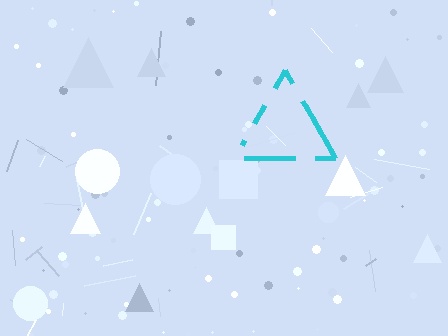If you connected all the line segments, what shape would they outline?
They would outline a triangle.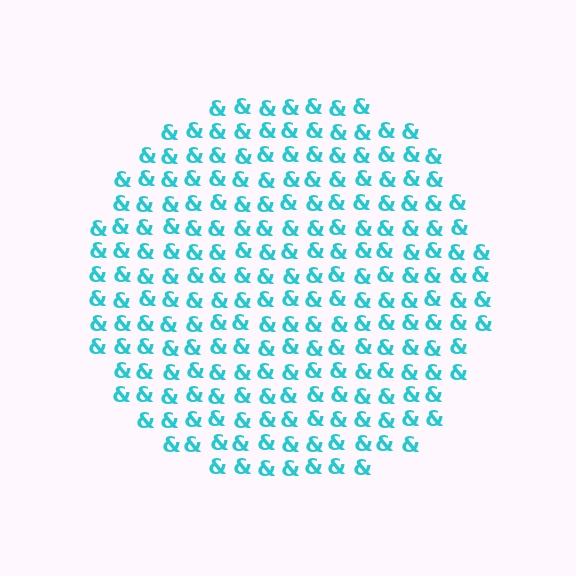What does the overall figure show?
The overall figure shows a circle.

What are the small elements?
The small elements are ampersands.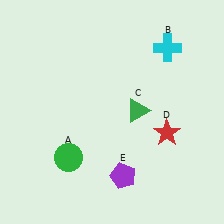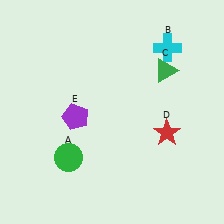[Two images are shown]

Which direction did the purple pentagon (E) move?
The purple pentagon (E) moved up.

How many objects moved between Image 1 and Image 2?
2 objects moved between the two images.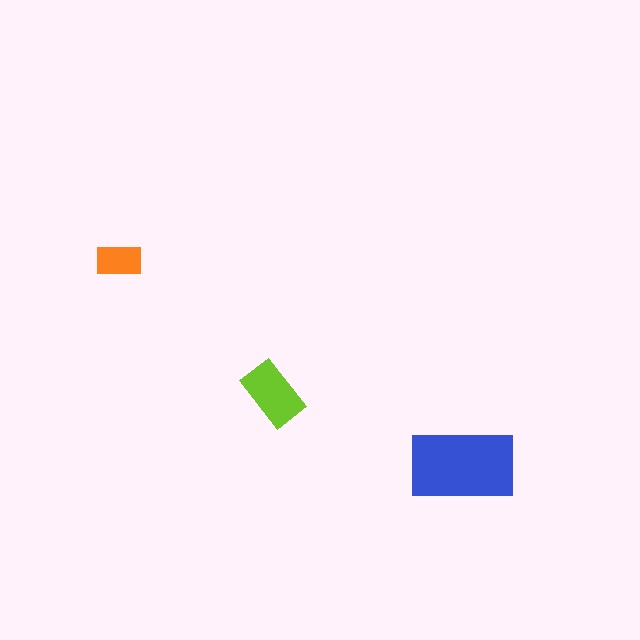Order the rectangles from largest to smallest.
the blue one, the lime one, the orange one.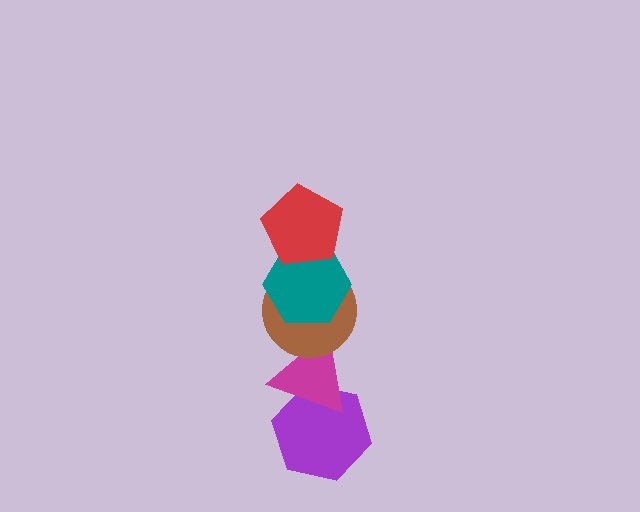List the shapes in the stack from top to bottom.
From top to bottom: the red pentagon, the teal hexagon, the brown circle, the magenta triangle, the purple hexagon.